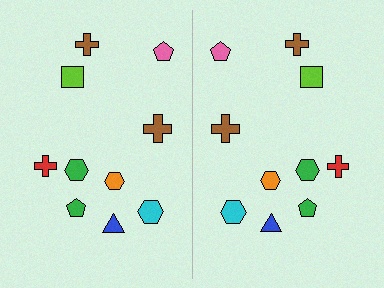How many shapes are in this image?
There are 20 shapes in this image.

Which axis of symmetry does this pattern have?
The pattern has a vertical axis of symmetry running through the center of the image.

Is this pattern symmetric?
Yes, this pattern has bilateral (reflection) symmetry.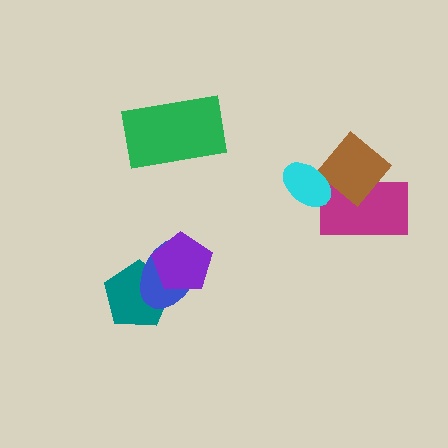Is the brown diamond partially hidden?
Yes, it is partially covered by another shape.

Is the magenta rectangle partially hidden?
Yes, it is partially covered by another shape.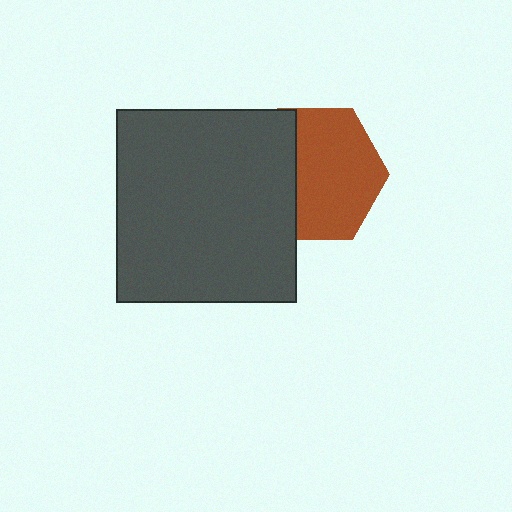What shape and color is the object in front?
The object in front is a dark gray rectangle.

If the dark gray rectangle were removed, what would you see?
You would see the complete brown hexagon.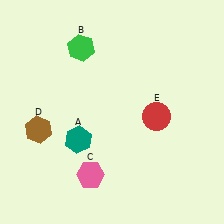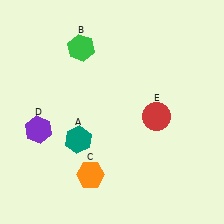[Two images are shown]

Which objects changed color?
C changed from pink to orange. D changed from brown to purple.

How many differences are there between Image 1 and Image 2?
There are 2 differences between the two images.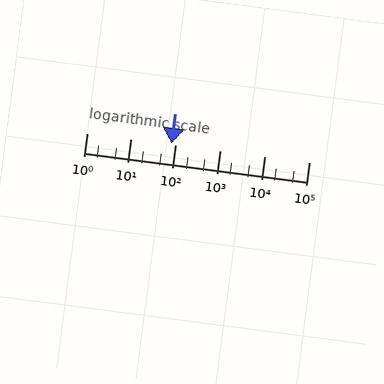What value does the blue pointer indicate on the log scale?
The pointer indicates approximately 81.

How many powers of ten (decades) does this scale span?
The scale spans 5 decades, from 1 to 100000.